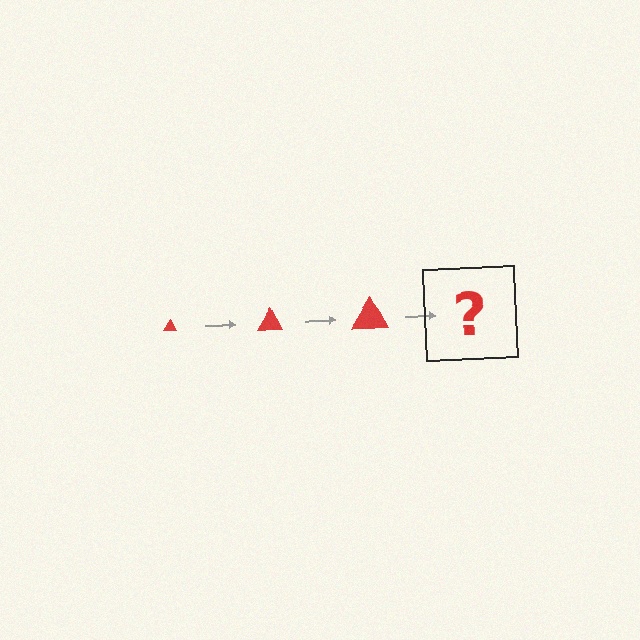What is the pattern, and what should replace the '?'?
The pattern is that the triangle gets progressively larger each step. The '?' should be a red triangle, larger than the previous one.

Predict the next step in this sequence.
The next step is a red triangle, larger than the previous one.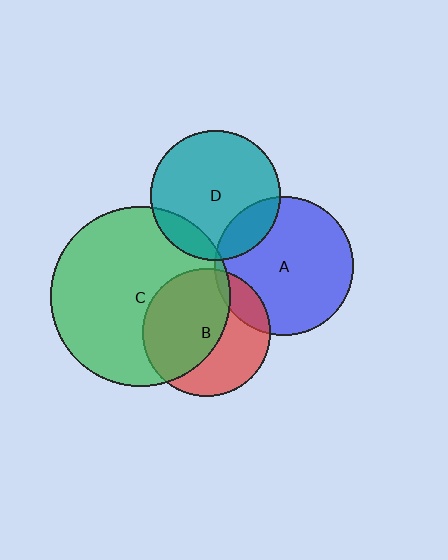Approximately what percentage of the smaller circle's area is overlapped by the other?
Approximately 15%.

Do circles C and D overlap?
Yes.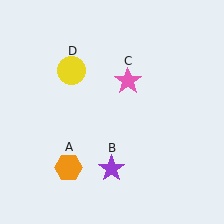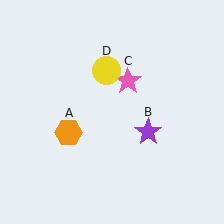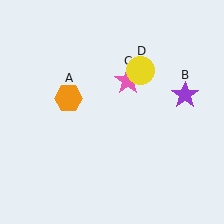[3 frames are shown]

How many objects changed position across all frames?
3 objects changed position: orange hexagon (object A), purple star (object B), yellow circle (object D).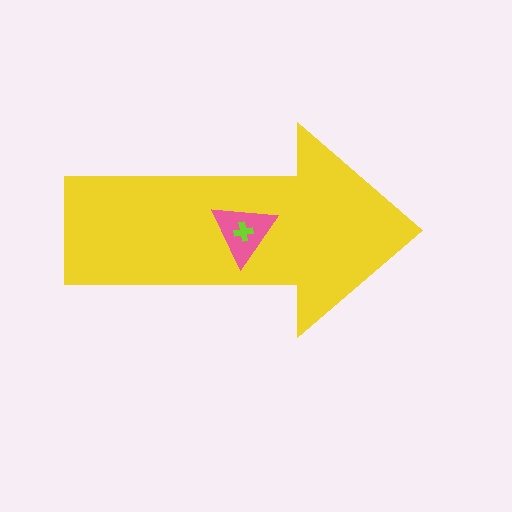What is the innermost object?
The lime cross.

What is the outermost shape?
The yellow arrow.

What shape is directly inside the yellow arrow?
The pink triangle.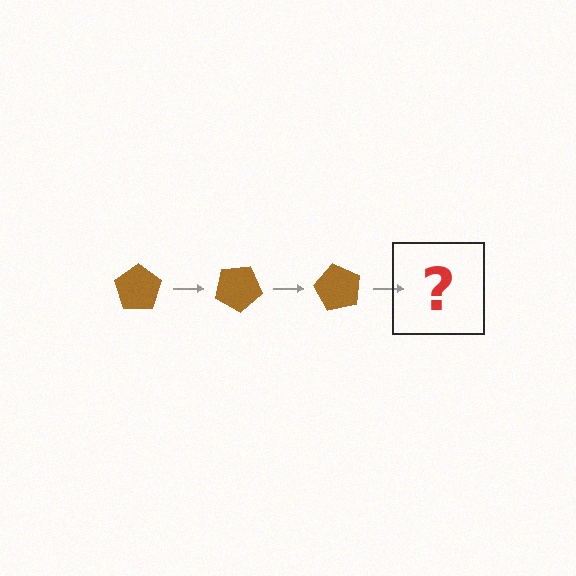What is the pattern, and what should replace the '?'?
The pattern is that the pentagon rotates 30 degrees each step. The '?' should be a brown pentagon rotated 90 degrees.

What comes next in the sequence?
The next element should be a brown pentagon rotated 90 degrees.